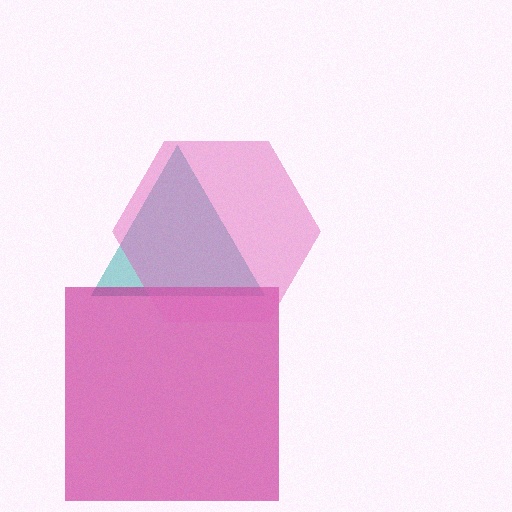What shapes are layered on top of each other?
The layered shapes are: a teal triangle, a magenta square, a pink hexagon.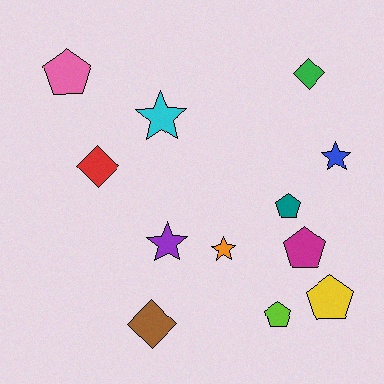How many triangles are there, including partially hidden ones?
There are no triangles.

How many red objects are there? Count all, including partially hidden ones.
There is 1 red object.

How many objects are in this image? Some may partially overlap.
There are 12 objects.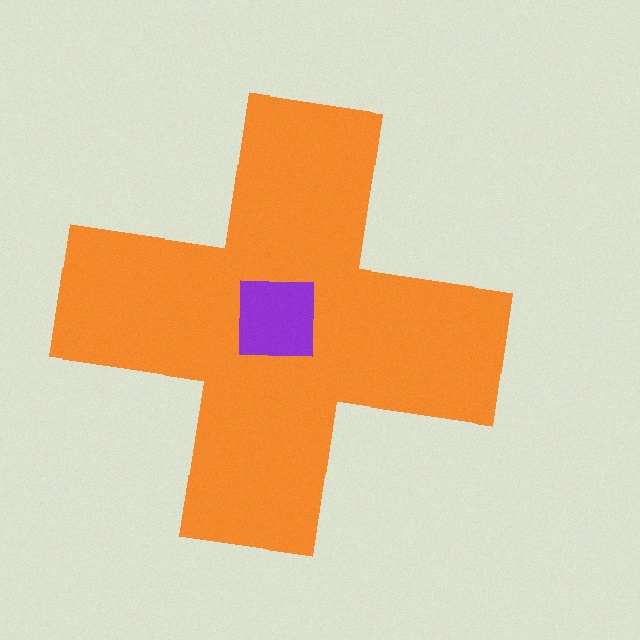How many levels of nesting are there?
2.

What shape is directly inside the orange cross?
The purple square.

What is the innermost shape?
The purple square.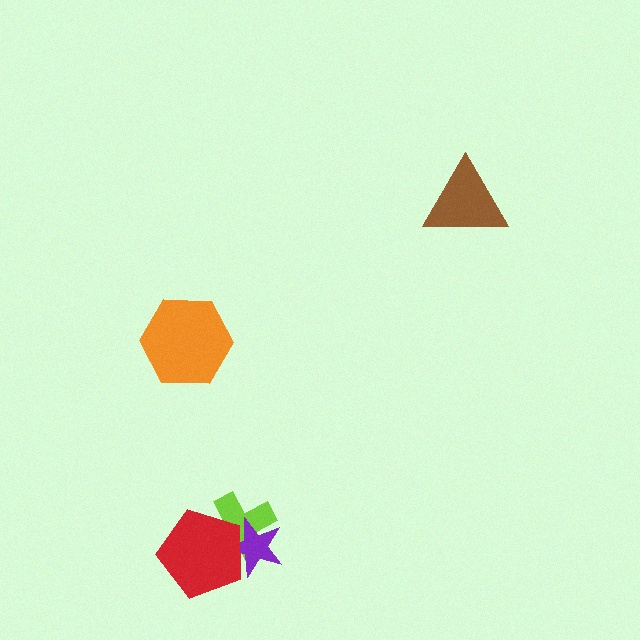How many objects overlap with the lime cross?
2 objects overlap with the lime cross.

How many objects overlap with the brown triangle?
0 objects overlap with the brown triangle.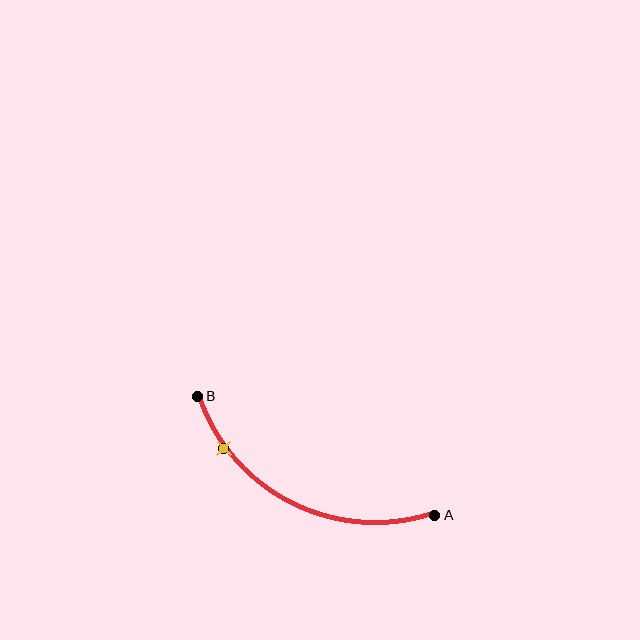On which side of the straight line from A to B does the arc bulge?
The arc bulges below the straight line connecting A and B.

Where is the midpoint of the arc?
The arc midpoint is the point on the curve farthest from the straight line joining A and B. It sits below that line.